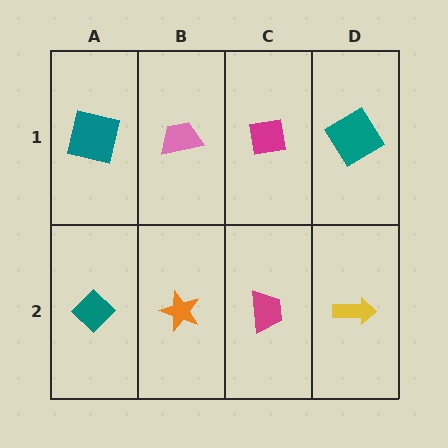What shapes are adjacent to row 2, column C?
A magenta square (row 1, column C), an orange star (row 2, column B), a yellow arrow (row 2, column D).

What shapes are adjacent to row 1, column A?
A teal diamond (row 2, column A), a pink trapezoid (row 1, column B).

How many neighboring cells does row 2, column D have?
2.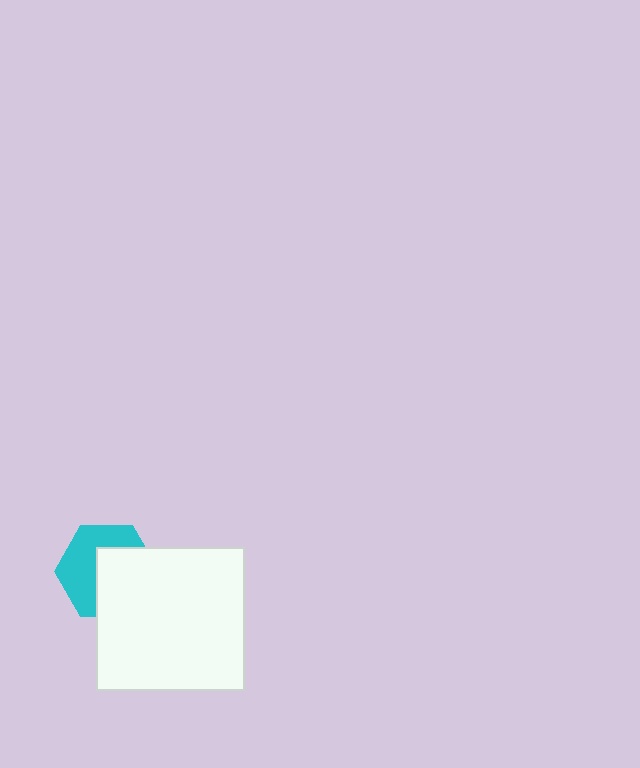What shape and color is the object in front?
The object in front is a white rectangle.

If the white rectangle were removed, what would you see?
You would see the complete cyan hexagon.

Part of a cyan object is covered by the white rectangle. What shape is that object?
It is a hexagon.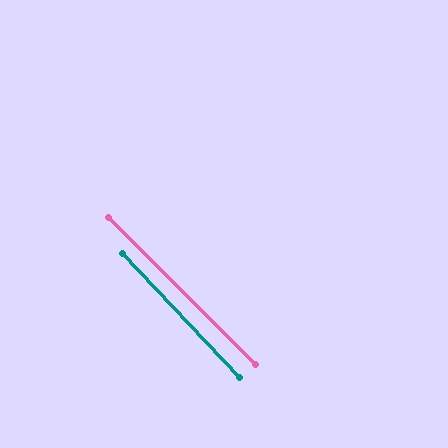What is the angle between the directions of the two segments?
Approximately 2 degrees.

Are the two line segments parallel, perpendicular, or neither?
Parallel — their directions differ by only 1.7°.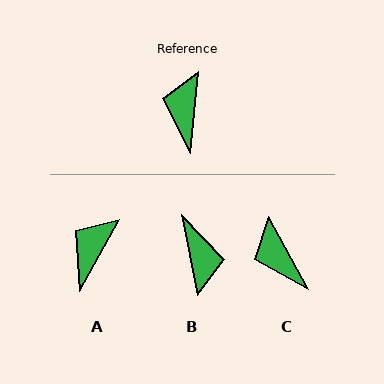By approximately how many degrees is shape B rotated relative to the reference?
Approximately 163 degrees clockwise.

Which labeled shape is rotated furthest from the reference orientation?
B, about 163 degrees away.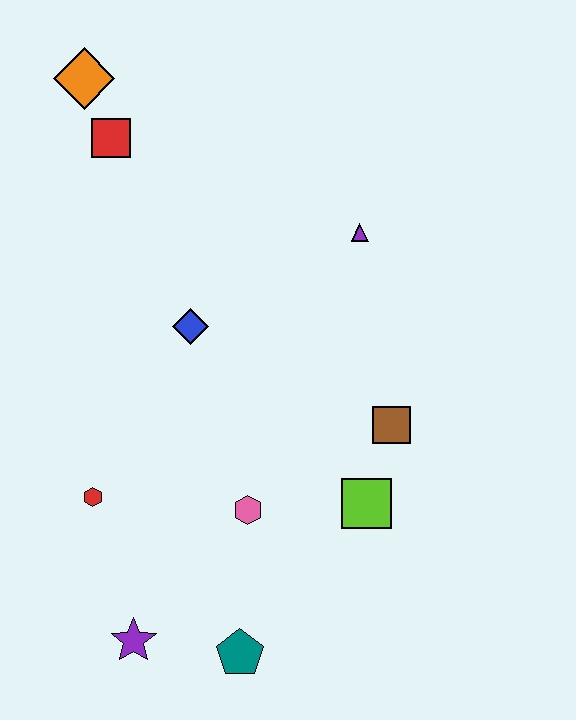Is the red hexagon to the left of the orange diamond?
No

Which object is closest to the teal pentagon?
The purple star is closest to the teal pentagon.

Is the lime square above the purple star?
Yes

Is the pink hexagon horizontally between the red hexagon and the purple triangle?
Yes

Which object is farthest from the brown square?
The orange diamond is farthest from the brown square.